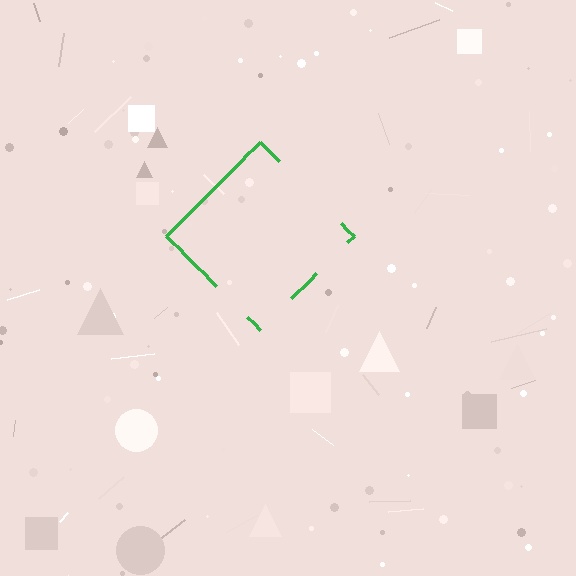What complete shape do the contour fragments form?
The contour fragments form a diamond.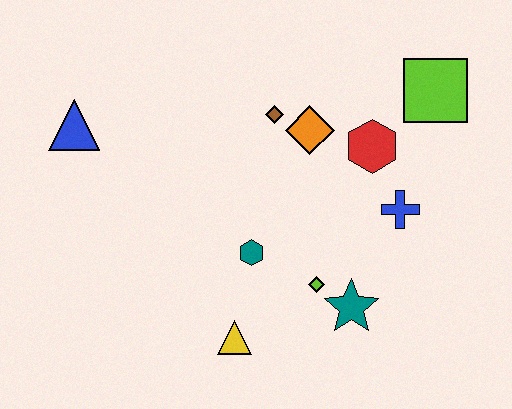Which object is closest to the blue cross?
The red hexagon is closest to the blue cross.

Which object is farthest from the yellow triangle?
The lime square is farthest from the yellow triangle.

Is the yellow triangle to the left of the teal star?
Yes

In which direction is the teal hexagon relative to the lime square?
The teal hexagon is to the left of the lime square.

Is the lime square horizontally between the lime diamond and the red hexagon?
No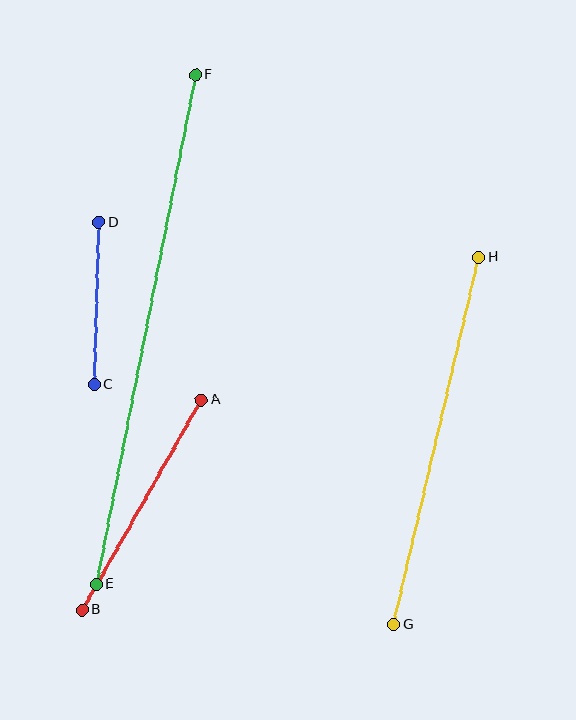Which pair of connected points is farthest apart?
Points E and F are farthest apart.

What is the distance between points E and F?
The distance is approximately 519 pixels.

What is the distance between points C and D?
The distance is approximately 163 pixels.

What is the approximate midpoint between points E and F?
The midpoint is at approximately (146, 329) pixels.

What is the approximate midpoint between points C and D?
The midpoint is at approximately (96, 303) pixels.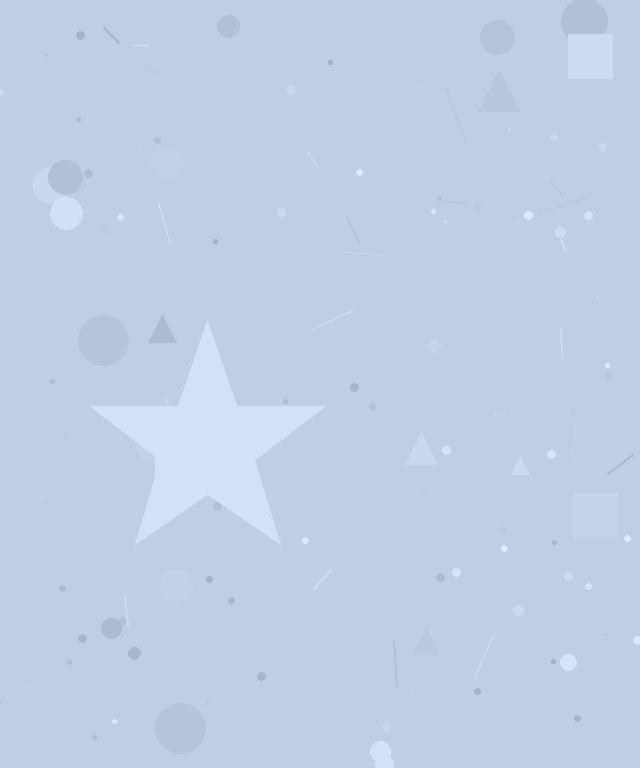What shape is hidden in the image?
A star is hidden in the image.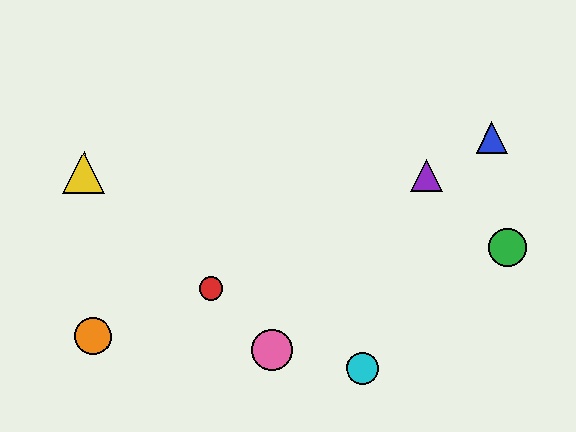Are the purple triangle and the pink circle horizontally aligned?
No, the purple triangle is at y≈176 and the pink circle is at y≈350.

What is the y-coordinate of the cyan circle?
The cyan circle is at y≈368.